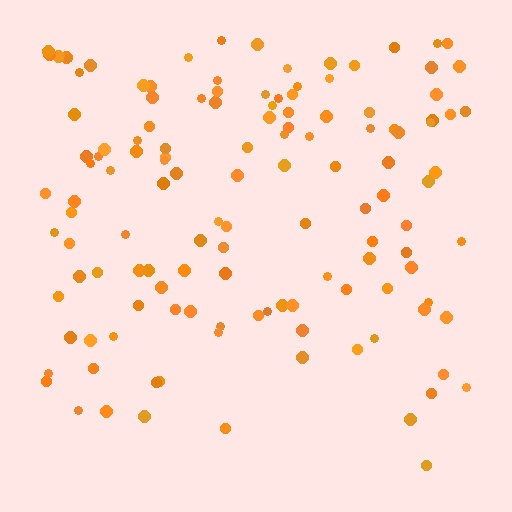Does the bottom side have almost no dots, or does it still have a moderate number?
Still a moderate number, just noticeably fewer than the top.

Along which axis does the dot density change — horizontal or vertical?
Vertical.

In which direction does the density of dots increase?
From bottom to top, with the top side densest.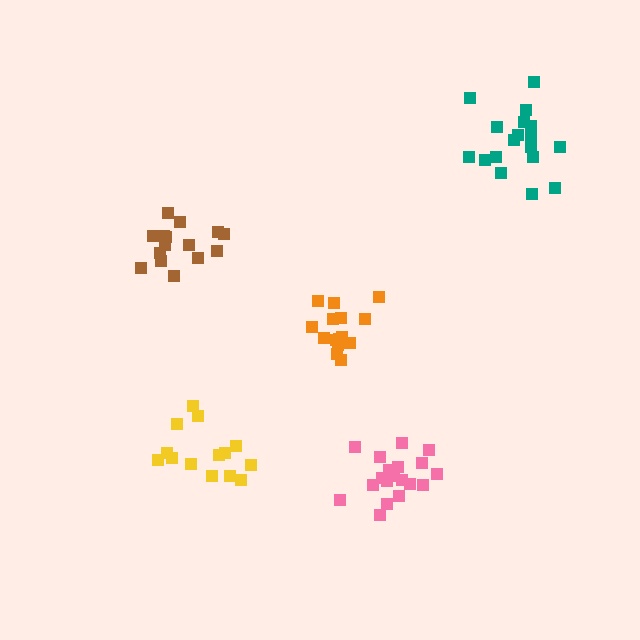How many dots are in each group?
Group 1: 15 dots, Group 2: 15 dots, Group 3: 14 dots, Group 4: 20 dots, Group 5: 18 dots (82 total).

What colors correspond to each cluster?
The clusters are colored: orange, brown, yellow, pink, teal.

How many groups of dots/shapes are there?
There are 5 groups.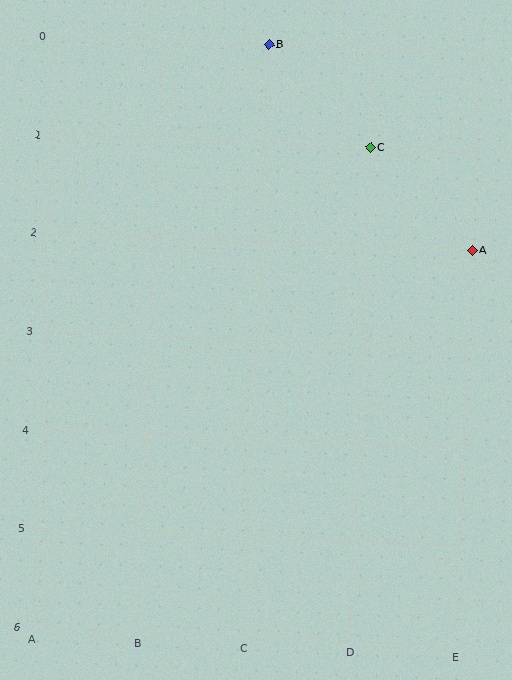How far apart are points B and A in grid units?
Points B and A are 2 columns and 2 rows apart (about 2.8 grid units diagonally).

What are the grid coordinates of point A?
Point A is at grid coordinates (E, 2).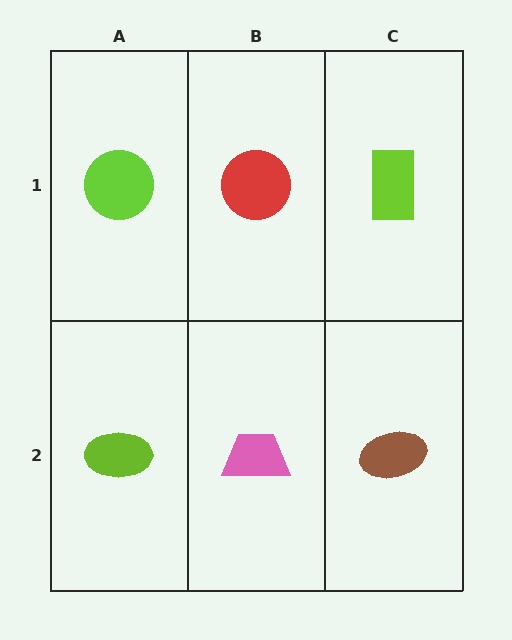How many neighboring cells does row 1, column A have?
2.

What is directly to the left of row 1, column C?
A red circle.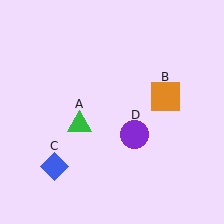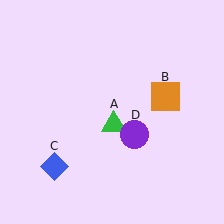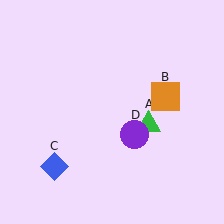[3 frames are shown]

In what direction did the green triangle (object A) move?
The green triangle (object A) moved right.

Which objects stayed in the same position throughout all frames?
Orange square (object B) and blue diamond (object C) and purple circle (object D) remained stationary.